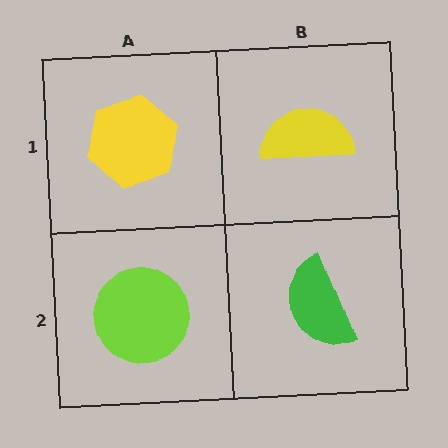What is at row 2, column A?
A lime circle.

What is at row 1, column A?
A yellow hexagon.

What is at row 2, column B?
A green semicircle.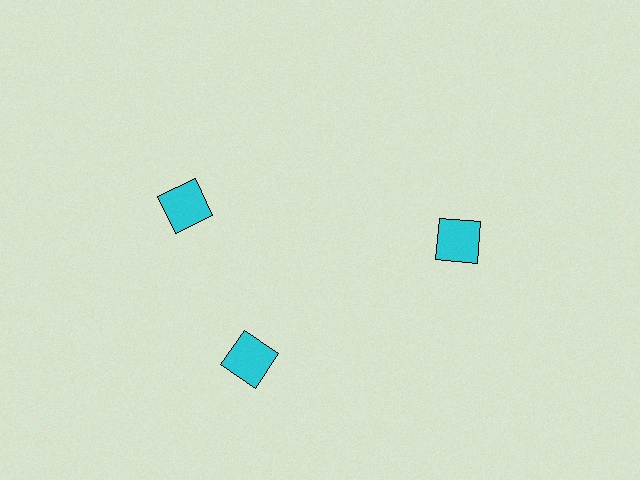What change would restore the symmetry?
The symmetry would be restored by rotating it back into even spacing with its neighbors so that all 3 squares sit at equal angles and equal distance from the center.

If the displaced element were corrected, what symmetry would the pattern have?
It would have 3-fold rotational symmetry — the pattern would map onto itself every 120 degrees.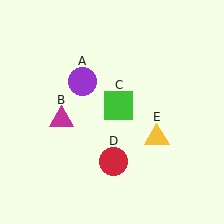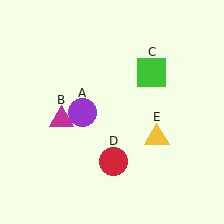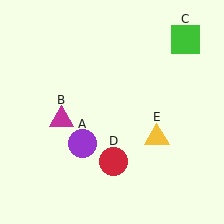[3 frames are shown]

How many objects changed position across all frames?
2 objects changed position: purple circle (object A), green square (object C).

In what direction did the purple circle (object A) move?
The purple circle (object A) moved down.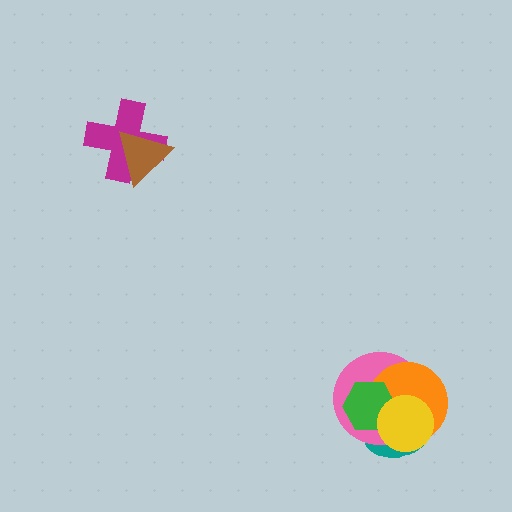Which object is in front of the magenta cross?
The brown triangle is in front of the magenta cross.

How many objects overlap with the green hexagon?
4 objects overlap with the green hexagon.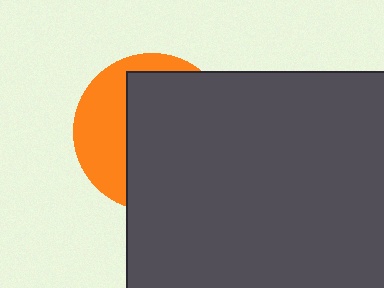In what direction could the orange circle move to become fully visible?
The orange circle could move left. That would shift it out from behind the dark gray rectangle entirely.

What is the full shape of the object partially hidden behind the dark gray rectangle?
The partially hidden object is an orange circle.